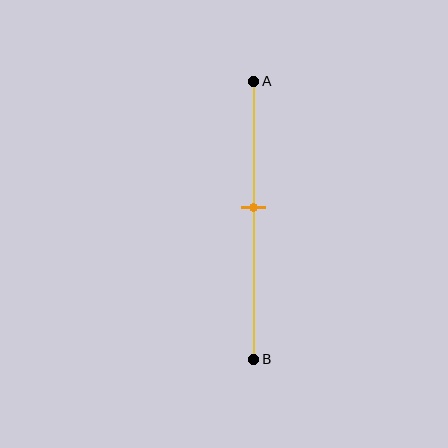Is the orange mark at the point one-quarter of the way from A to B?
No, the mark is at about 45% from A, not at the 25% one-quarter point.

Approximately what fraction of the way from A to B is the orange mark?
The orange mark is approximately 45% of the way from A to B.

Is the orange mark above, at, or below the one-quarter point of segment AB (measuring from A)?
The orange mark is below the one-quarter point of segment AB.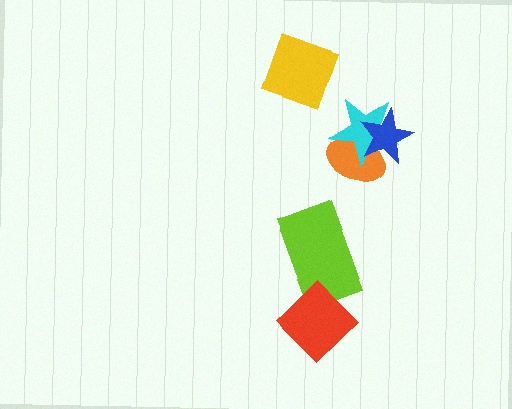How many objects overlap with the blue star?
2 objects overlap with the blue star.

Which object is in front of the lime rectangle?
The red diamond is in front of the lime rectangle.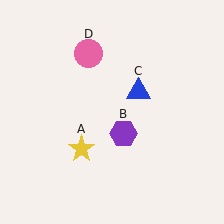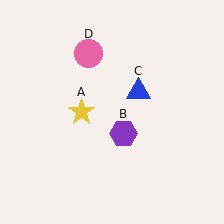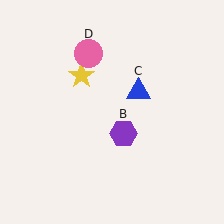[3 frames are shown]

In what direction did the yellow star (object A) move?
The yellow star (object A) moved up.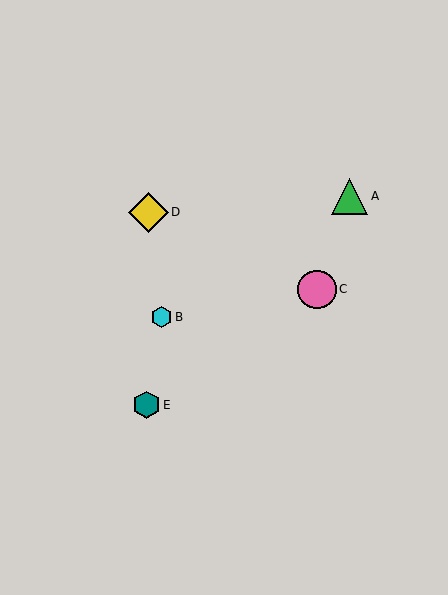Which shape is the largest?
The yellow diamond (labeled D) is the largest.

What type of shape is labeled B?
Shape B is a cyan hexagon.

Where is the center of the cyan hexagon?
The center of the cyan hexagon is at (162, 317).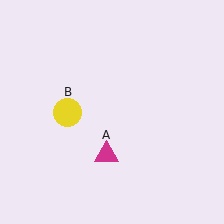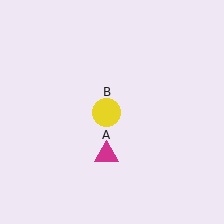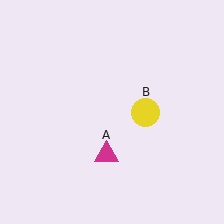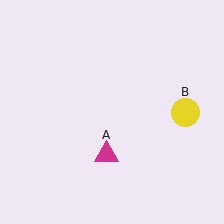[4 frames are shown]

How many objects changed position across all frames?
1 object changed position: yellow circle (object B).